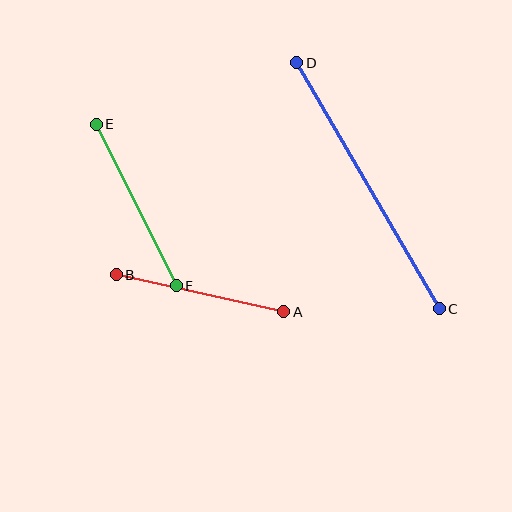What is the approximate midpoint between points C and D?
The midpoint is at approximately (368, 186) pixels.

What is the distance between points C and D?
The distance is approximately 284 pixels.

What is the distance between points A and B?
The distance is approximately 172 pixels.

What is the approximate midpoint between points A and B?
The midpoint is at approximately (200, 293) pixels.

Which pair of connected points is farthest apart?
Points C and D are farthest apart.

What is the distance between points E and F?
The distance is approximately 180 pixels.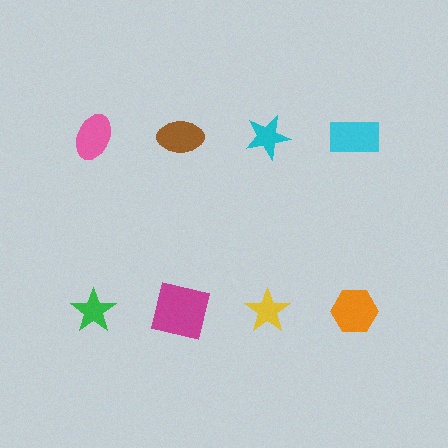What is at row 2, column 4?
An orange hexagon.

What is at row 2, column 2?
A magenta square.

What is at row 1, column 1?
A pink ellipse.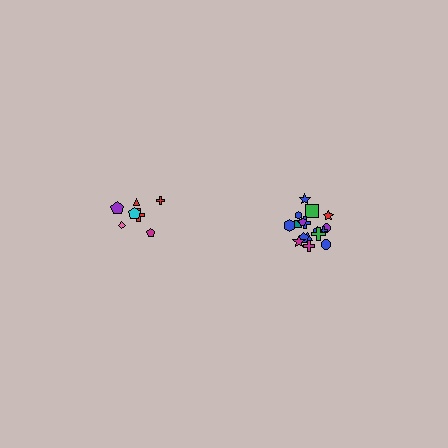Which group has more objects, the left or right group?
The right group.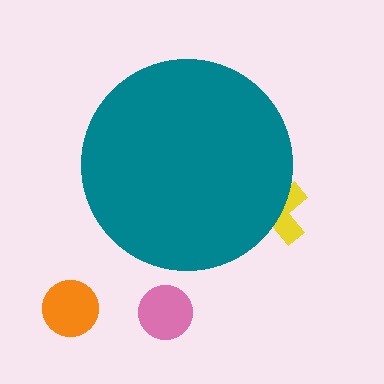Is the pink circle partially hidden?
No, the pink circle is fully visible.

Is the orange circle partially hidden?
No, the orange circle is fully visible.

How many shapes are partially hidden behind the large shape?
1 shape is partially hidden.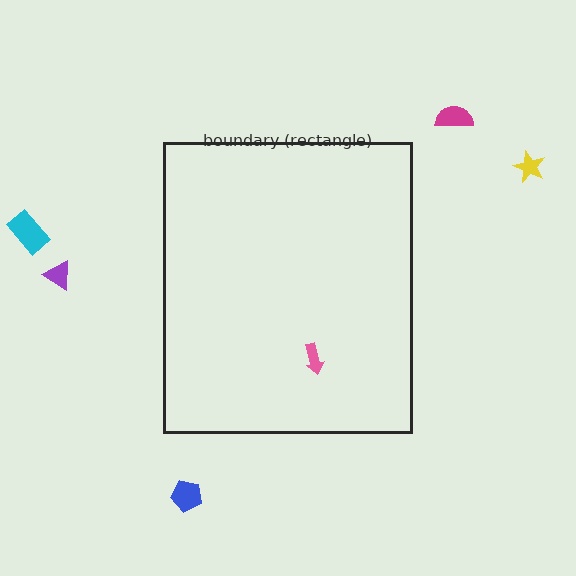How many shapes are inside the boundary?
1 inside, 5 outside.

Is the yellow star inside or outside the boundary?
Outside.